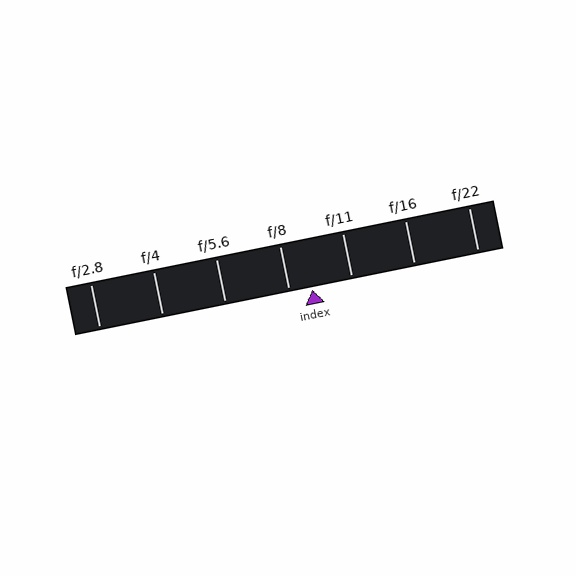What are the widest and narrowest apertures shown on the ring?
The widest aperture shown is f/2.8 and the narrowest is f/22.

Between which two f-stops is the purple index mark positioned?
The index mark is between f/8 and f/11.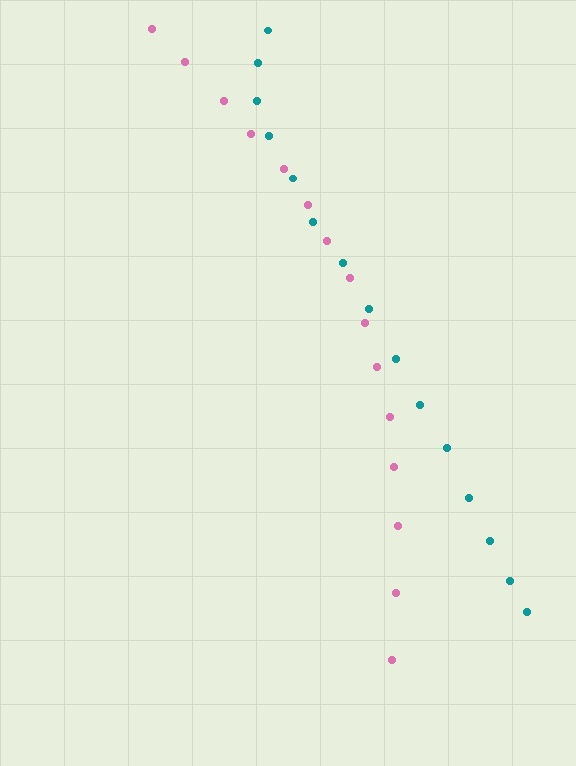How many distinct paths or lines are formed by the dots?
There are 2 distinct paths.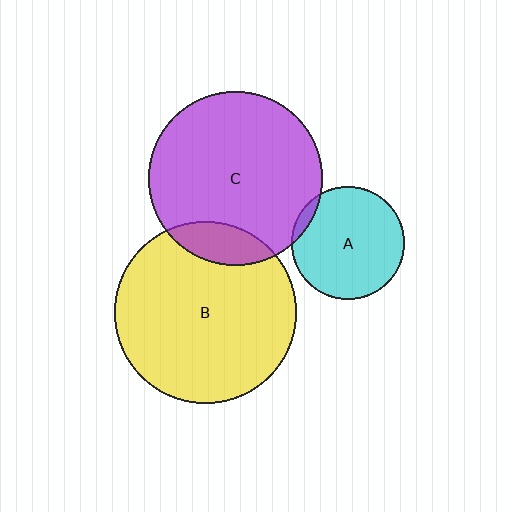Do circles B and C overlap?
Yes.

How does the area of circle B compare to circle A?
Approximately 2.6 times.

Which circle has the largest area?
Circle B (yellow).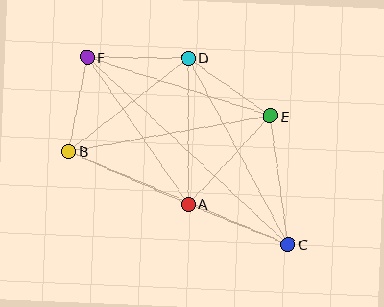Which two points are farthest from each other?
Points C and F are farthest from each other.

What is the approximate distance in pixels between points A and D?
The distance between A and D is approximately 146 pixels.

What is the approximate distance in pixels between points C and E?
The distance between C and E is approximately 129 pixels.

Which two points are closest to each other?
Points B and F are closest to each other.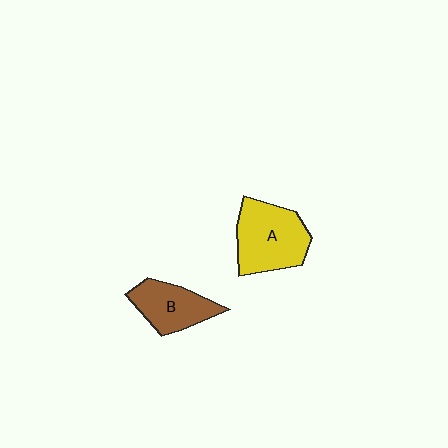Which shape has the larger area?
Shape A (yellow).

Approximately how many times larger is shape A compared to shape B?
Approximately 1.4 times.